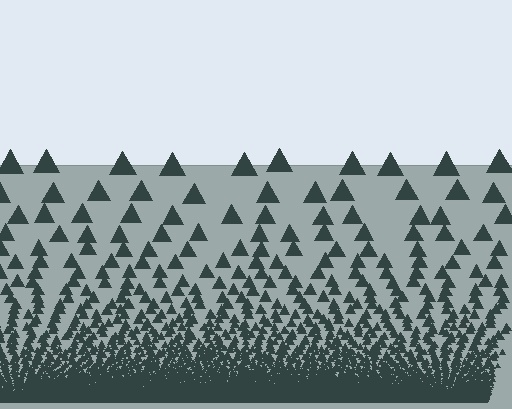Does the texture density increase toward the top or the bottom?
Density increases toward the bottom.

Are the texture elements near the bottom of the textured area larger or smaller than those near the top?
Smaller. The gradient is inverted — elements near the bottom are smaller and denser.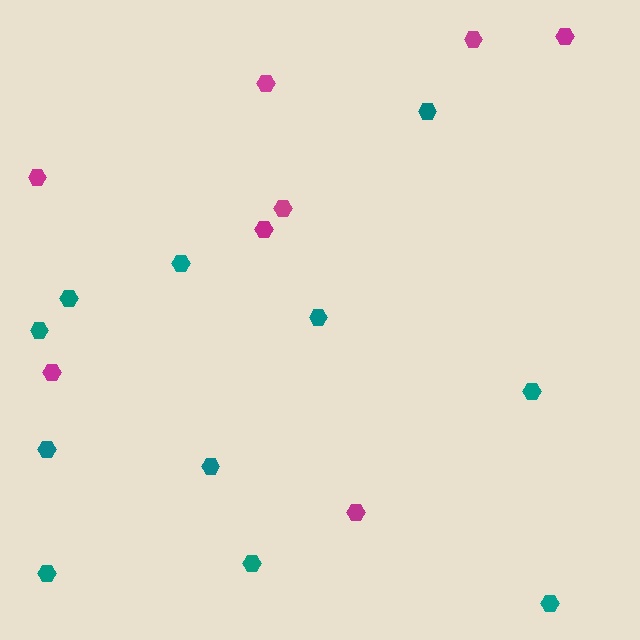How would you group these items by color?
There are 2 groups: one group of magenta hexagons (8) and one group of teal hexagons (11).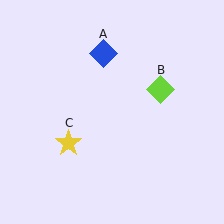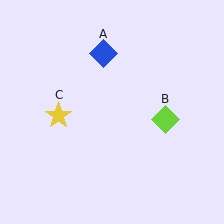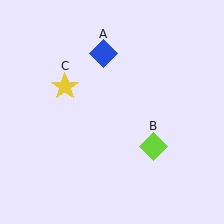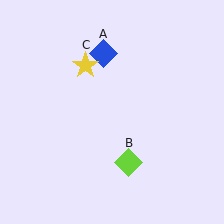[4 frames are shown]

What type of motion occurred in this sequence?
The lime diamond (object B), yellow star (object C) rotated clockwise around the center of the scene.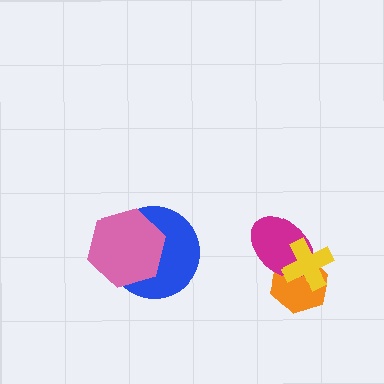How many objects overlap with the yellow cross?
2 objects overlap with the yellow cross.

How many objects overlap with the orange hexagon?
2 objects overlap with the orange hexagon.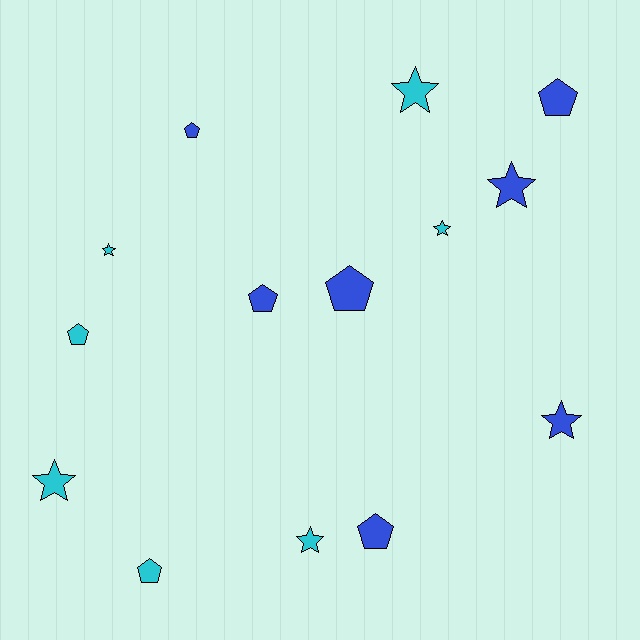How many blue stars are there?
There are 2 blue stars.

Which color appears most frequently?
Blue, with 7 objects.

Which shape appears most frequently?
Pentagon, with 7 objects.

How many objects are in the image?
There are 14 objects.